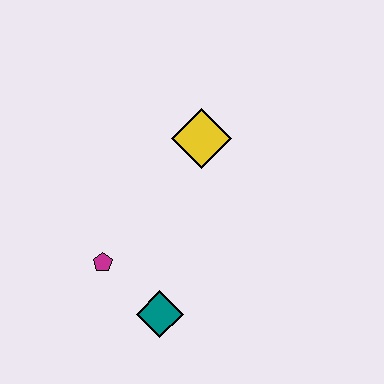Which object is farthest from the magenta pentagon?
The yellow diamond is farthest from the magenta pentagon.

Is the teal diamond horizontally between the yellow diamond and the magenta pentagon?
Yes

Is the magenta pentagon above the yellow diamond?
No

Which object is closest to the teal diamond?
The magenta pentagon is closest to the teal diamond.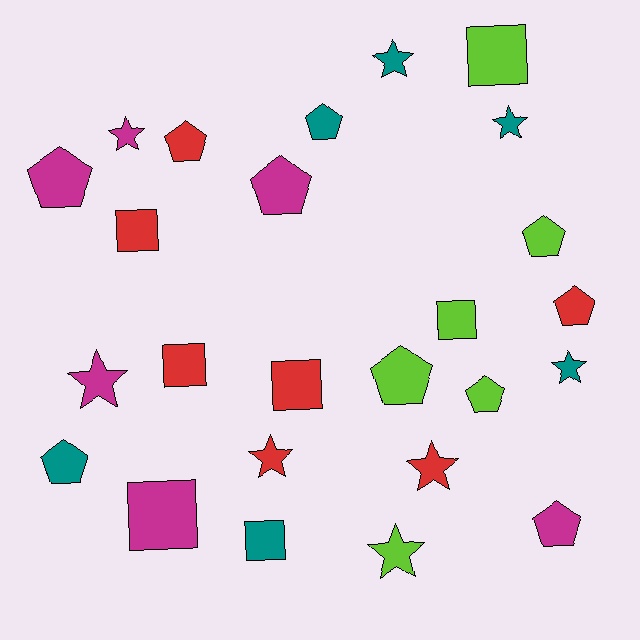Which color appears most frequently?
Red, with 7 objects.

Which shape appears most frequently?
Pentagon, with 10 objects.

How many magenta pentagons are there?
There are 3 magenta pentagons.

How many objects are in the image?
There are 25 objects.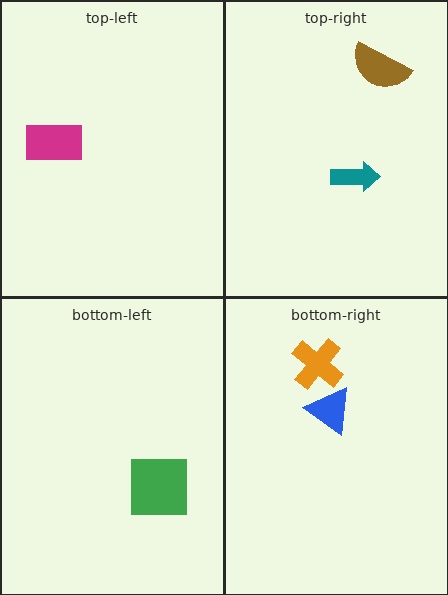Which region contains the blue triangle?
The bottom-right region.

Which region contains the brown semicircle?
The top-right region.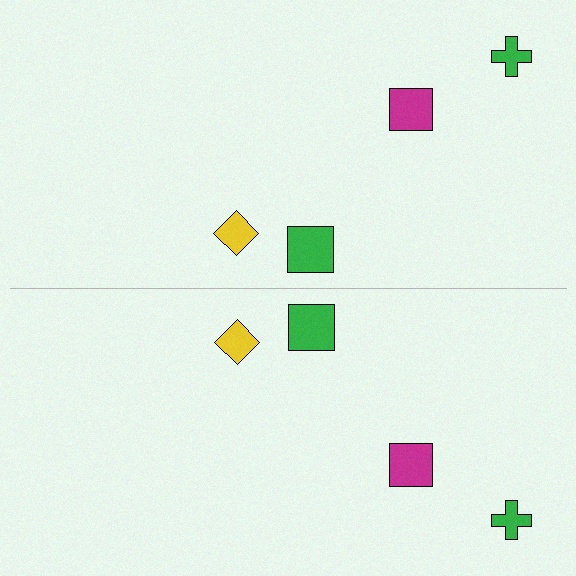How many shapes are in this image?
There are 8 shapes in this image.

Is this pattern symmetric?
Yes, this pattern has bilateral (reflection) symmetry.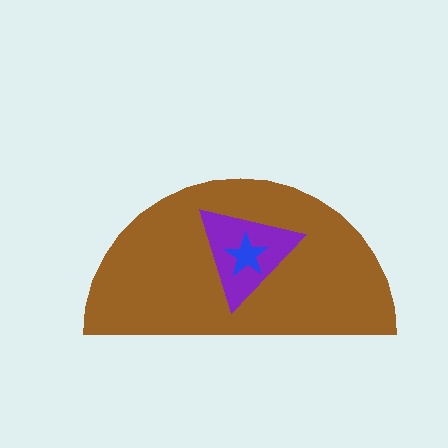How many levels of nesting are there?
3.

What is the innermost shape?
The blue star.